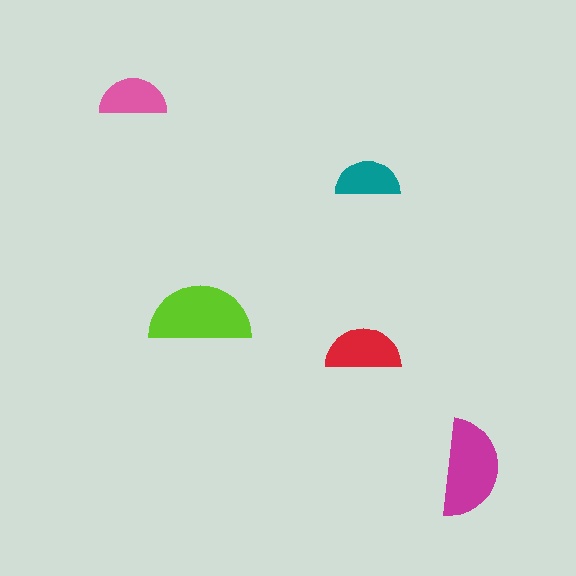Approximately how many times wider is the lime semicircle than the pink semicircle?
About 1.5 times wider.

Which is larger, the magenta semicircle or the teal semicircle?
The magenta one.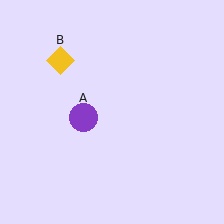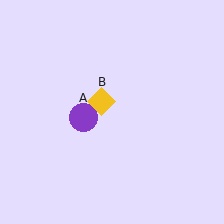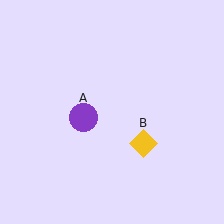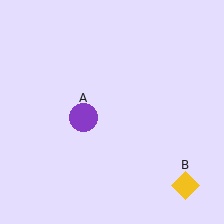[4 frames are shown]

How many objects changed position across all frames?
1 object changed position: yellow diamond (object B).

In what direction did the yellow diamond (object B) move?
The yellow diamond (object B) moved down and to the right.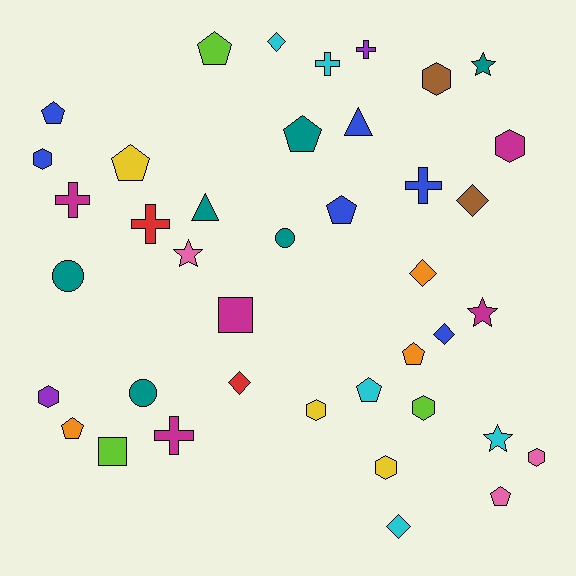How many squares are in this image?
There are 2 squares.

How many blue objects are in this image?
There are 6 blue objects.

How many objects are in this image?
There are 40 objects.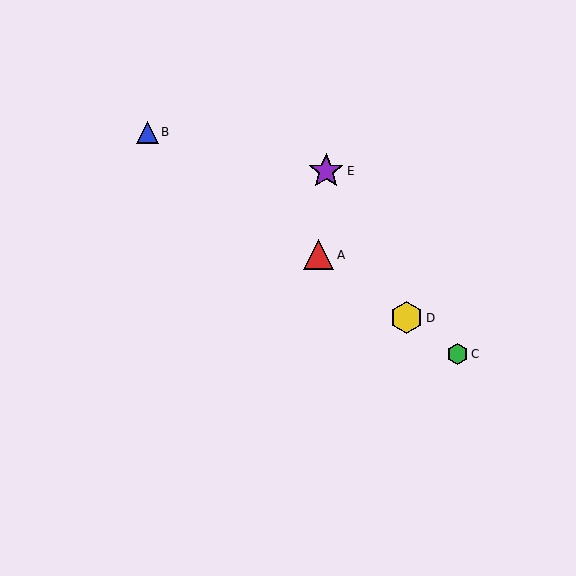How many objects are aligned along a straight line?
4 objects (A, B, C, D) are aligned along a straight line.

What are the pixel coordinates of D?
Object D is at (407, 318).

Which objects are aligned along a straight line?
Objects A, B, C, D are aligned along a straight line.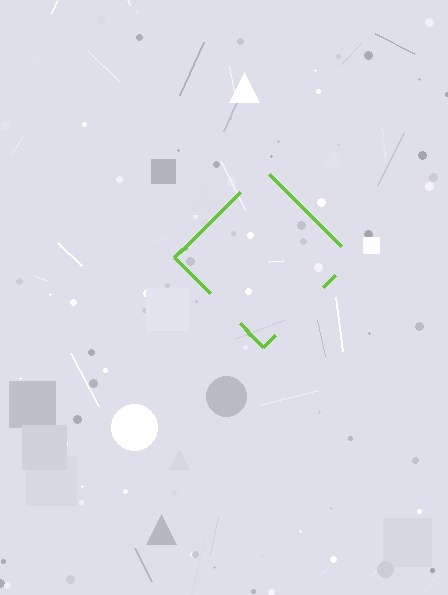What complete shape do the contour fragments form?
The contour fragments form a diamond.